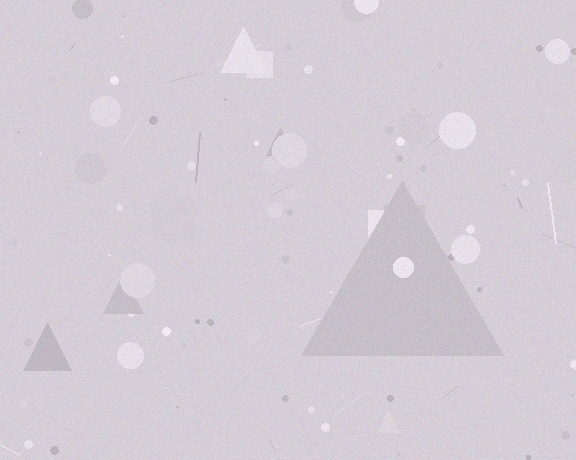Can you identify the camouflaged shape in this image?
The camouflaged shape is a triangle.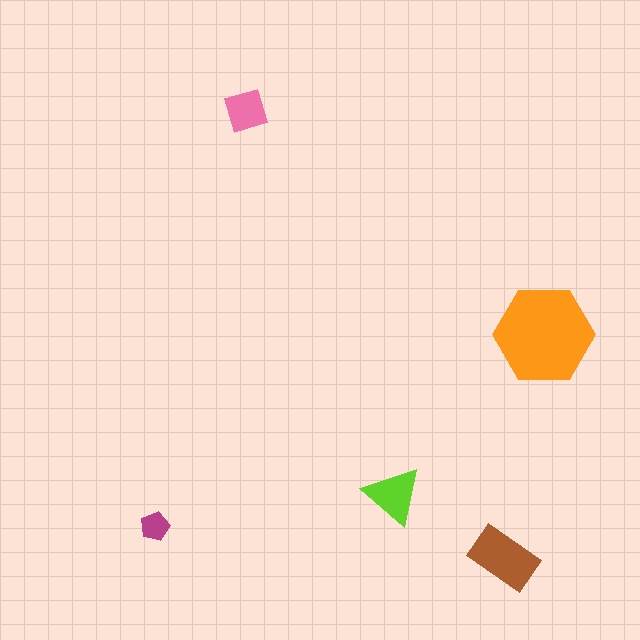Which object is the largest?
The orange hexagon.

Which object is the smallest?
The magenta pentagon.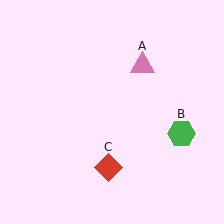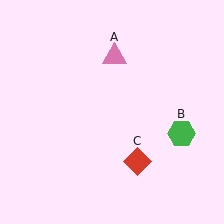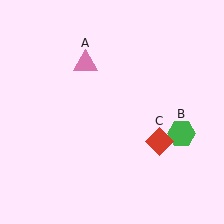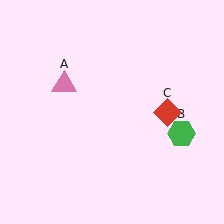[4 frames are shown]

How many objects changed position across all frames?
2 objects changed position: pink triangle (object A), red diamond (object C).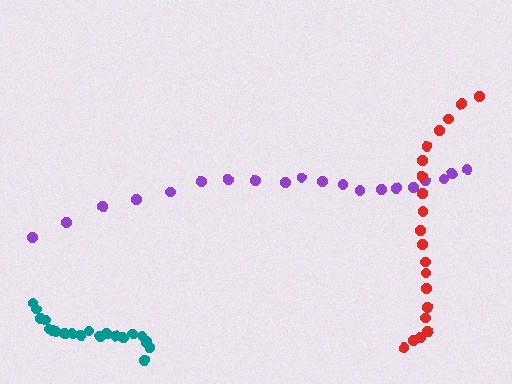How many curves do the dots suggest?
There are 3 distinct paths.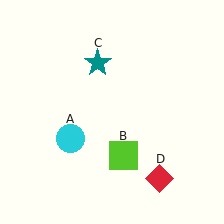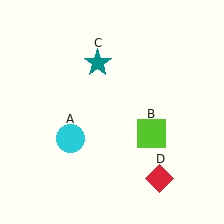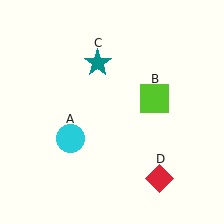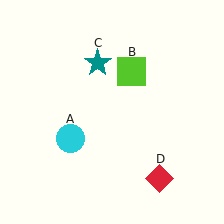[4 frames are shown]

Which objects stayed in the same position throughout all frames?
Cyan circle (object A) and teal star (object C) and red diamond (object D) remained stationary.